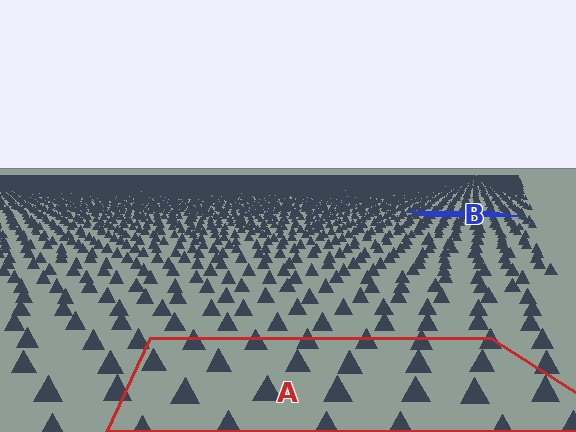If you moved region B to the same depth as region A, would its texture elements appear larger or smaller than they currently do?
They would appear larger. At a closer depth, the same texture elements are projected at a bigger on-screen size.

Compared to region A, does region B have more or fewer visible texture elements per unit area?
Region B has more texture elements per unit area — they are packed more densely because it is farther away.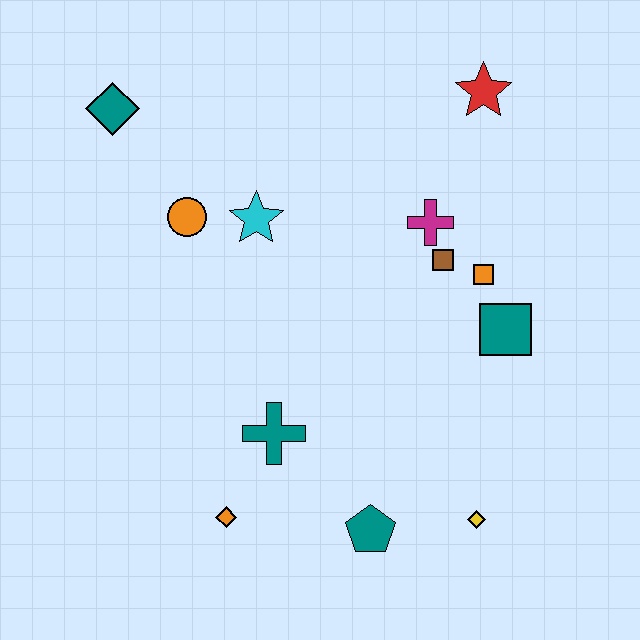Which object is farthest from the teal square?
The teal diamond is farthest from the teal square.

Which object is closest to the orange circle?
The cyan star is closest to the orange circle.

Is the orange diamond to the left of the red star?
Yes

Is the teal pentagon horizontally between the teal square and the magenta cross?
No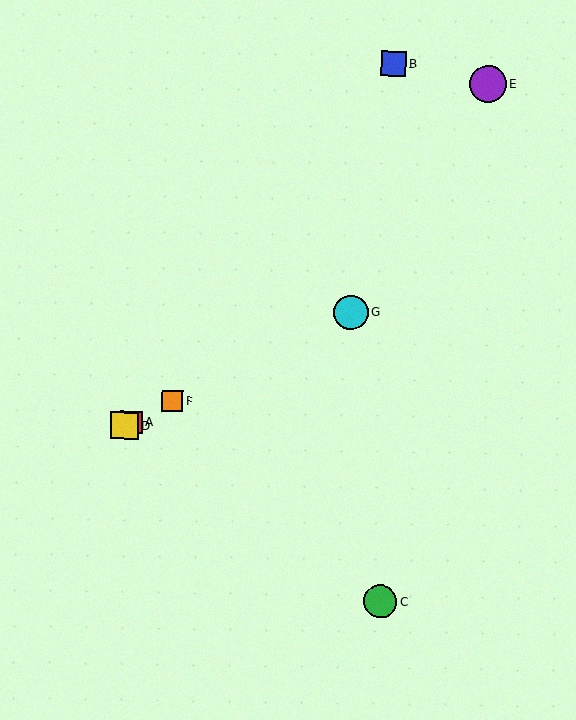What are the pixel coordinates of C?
Object C is at (381, 601).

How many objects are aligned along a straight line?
4 objects (A, D, F, G) are aligned along a straight line.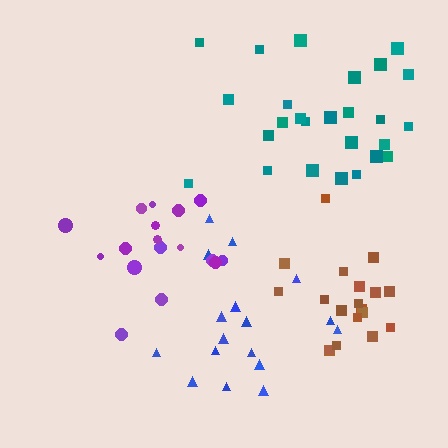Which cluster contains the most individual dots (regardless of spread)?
Teal (27).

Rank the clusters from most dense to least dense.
purple, brown, teal, blue.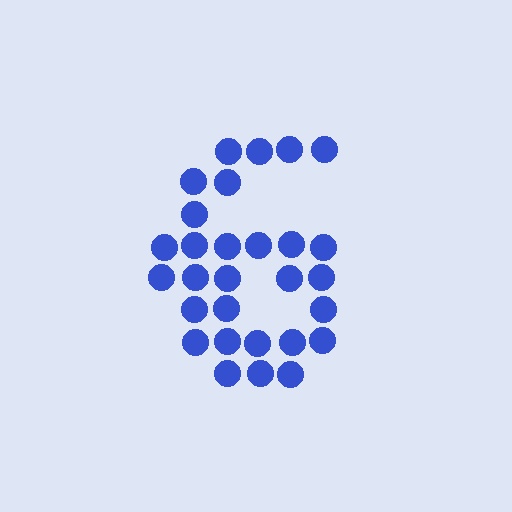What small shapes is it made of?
It is made of small circles.